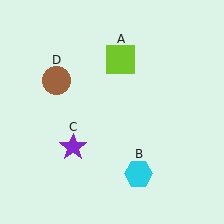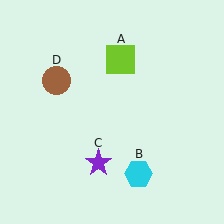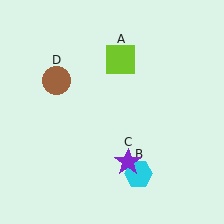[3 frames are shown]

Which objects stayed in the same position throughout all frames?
Lime square (object A) and cyan hexagon (object B) and brown circle (object D) remained stationary.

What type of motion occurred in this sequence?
The purple star (object C) rotated counterclockwise around the center of the scene.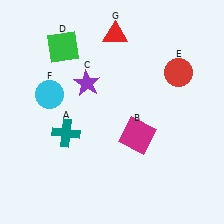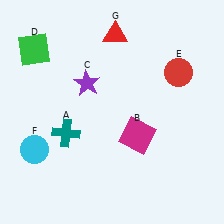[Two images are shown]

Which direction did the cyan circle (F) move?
The cyan circle (F) moved down.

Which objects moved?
The objects that moved are: the green square (D), the cyan circle (F).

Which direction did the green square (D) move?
The green square (D) moved left.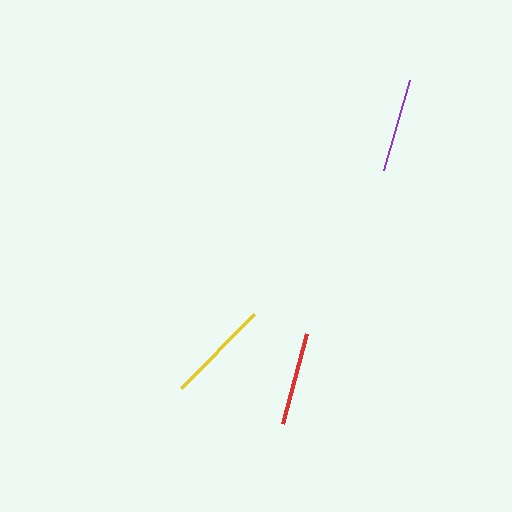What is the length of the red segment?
The red segment is approximately 93 pixels long.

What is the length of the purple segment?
The purple segment is approximately 94 pixels long.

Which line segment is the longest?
The yellow line is the longest at approximately 104 pixels.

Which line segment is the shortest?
The red line is the shortest at approximately 93 pixels.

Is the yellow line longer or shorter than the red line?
The yellow line is longer than the red line.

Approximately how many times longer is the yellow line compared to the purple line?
The yellow line is approximately 1.1 times the length of the purple line.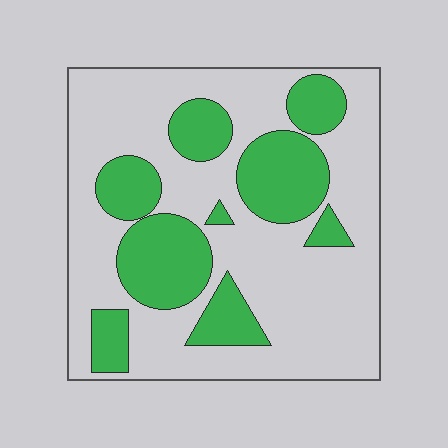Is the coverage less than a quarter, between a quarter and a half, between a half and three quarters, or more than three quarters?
Between a quarter and a half.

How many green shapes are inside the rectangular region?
9.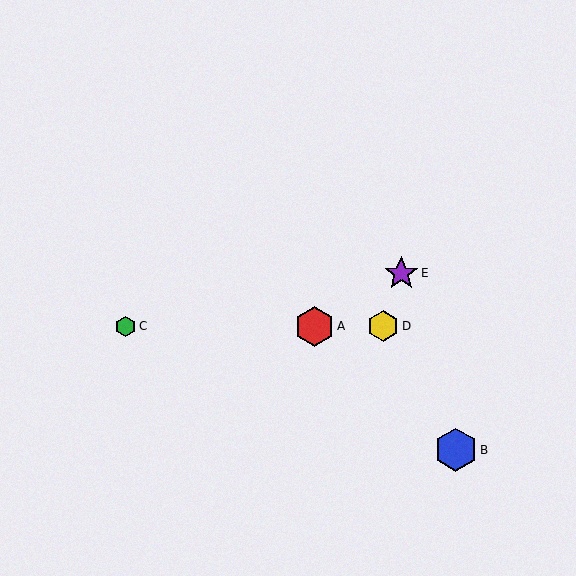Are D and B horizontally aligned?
No, D is at y≈326 and B is at y≈450.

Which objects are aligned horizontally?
Objects A, C, D are aligned horizontally.